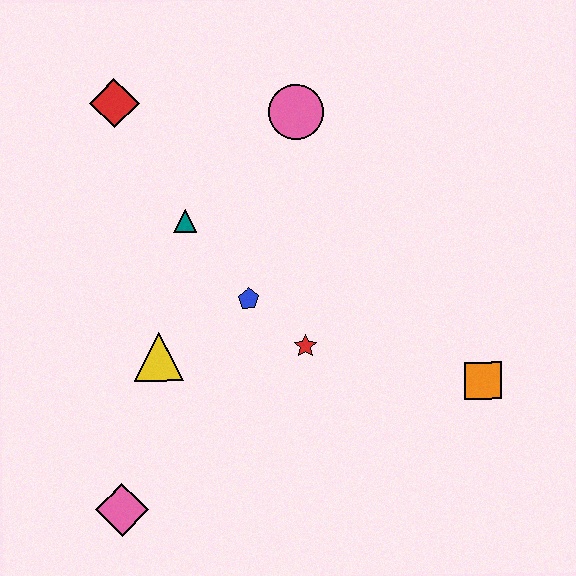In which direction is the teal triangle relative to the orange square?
The teal triangle is to the left of the orange square.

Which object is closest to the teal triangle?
The blue pentagon is closest to the teal triangle.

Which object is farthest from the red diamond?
The orange square is farthest from the red diamond.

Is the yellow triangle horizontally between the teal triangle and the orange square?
No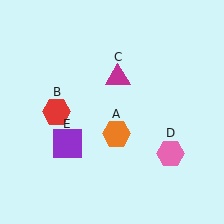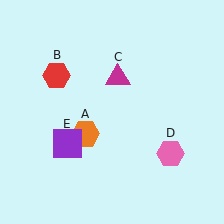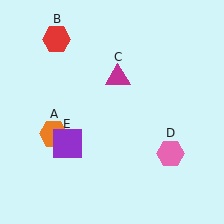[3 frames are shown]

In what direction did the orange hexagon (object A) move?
The orange hexagon (object A) moved left.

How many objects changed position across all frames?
2 objects changed position: orange hexagon (object A), red hexagon (object B).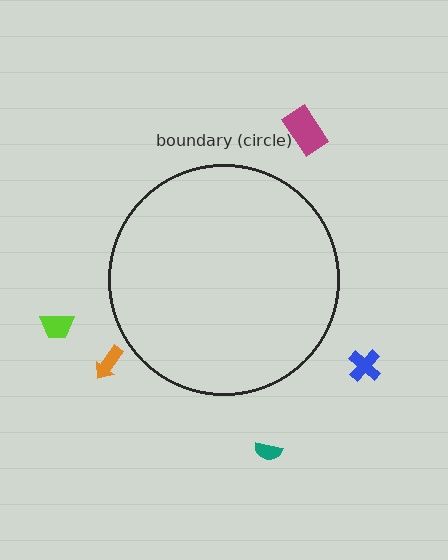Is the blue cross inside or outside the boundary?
Outside.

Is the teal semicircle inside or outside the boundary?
Outside.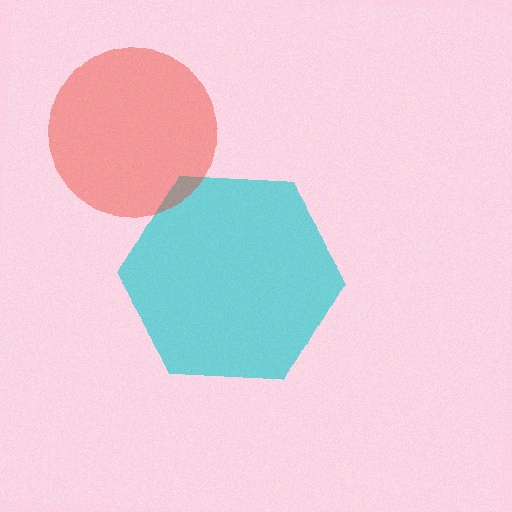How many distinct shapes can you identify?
There are 2 distinct shapes: a cyan hexagon, a red circle.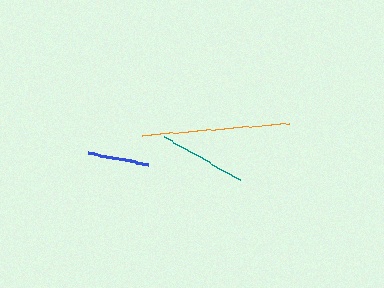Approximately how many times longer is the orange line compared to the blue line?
The orange line is approximately 2.4 times the length of the blue line.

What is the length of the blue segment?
The blue segment is approximately 62 pixels long.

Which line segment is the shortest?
The blue line is the shortest at approximately 62 pixels.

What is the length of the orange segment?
The orange segment is approximately 146 pixels long.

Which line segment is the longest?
The orange line is the longest at approximately 146 pixels.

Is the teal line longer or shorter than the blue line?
The teal line is longer than the blue line.